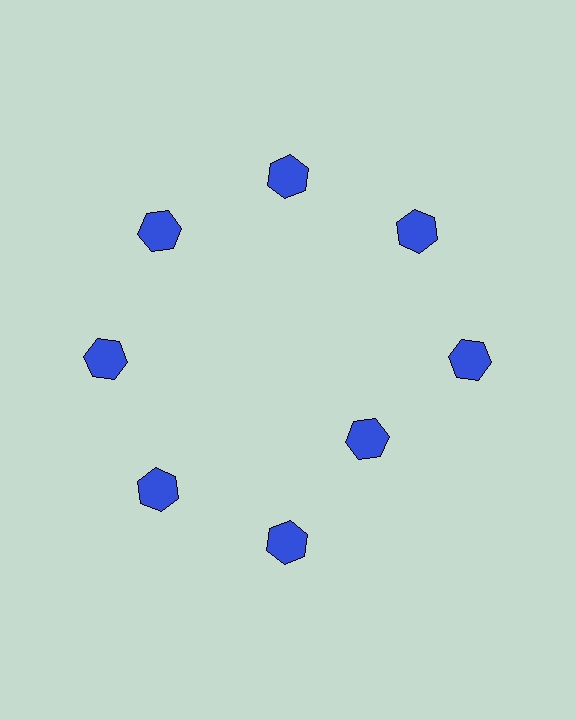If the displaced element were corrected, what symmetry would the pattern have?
It would have 8-fold rotational symmetry — the pattern would map onto itself every 45 degrees.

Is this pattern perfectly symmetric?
No. The 8 blue hexagons are arranged in a ring, but one element near the 4 o'clock position is pulled inward toward the center, breaking the 8-fold rotational symmetry.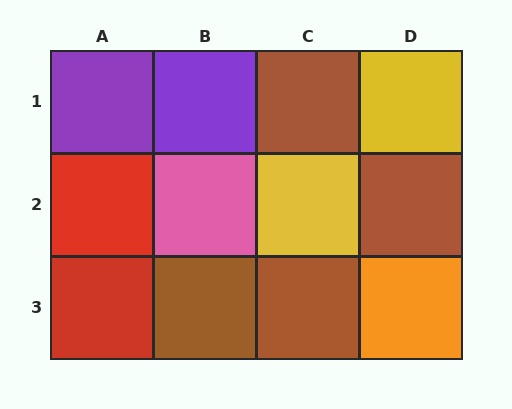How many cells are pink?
1 cell is pink.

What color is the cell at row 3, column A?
Red.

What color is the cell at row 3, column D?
Orange.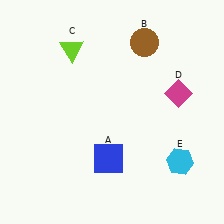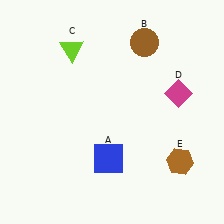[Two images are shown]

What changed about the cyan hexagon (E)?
In Image 1, E is cyan. In Image 2, it changed to brown.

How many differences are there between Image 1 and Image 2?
There is 1 difference between the two images.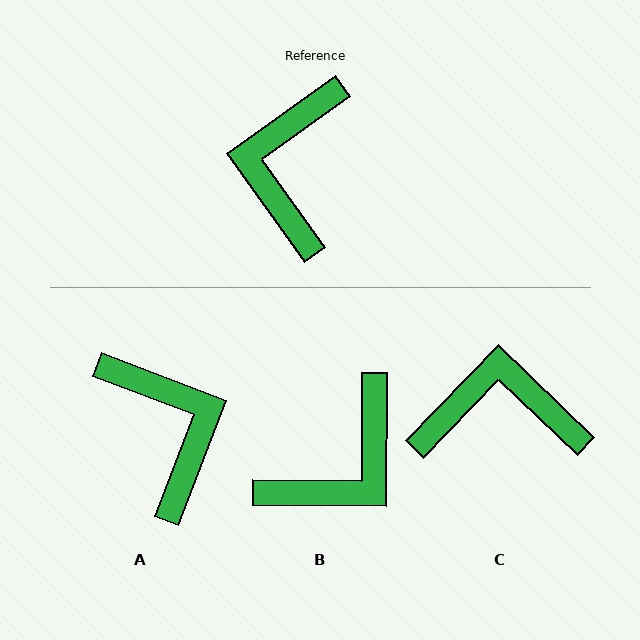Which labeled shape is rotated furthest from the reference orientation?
A, about 146 degrees away.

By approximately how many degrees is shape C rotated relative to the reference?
Approximately 79 degrees clockwise.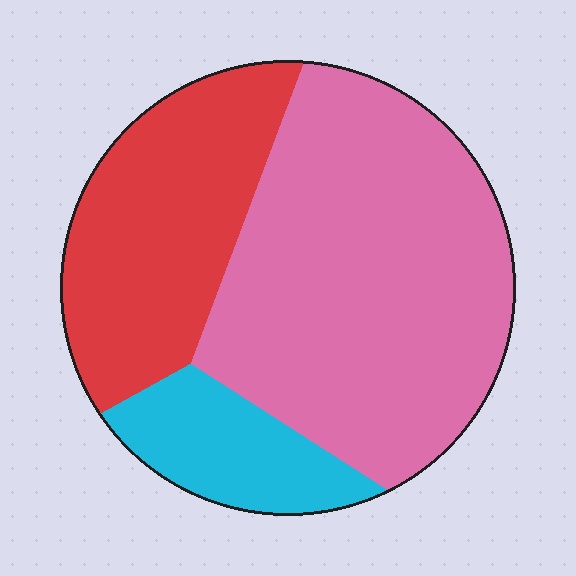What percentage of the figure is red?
Red takes up about one third (1/3) of the figure.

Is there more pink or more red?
Pink.